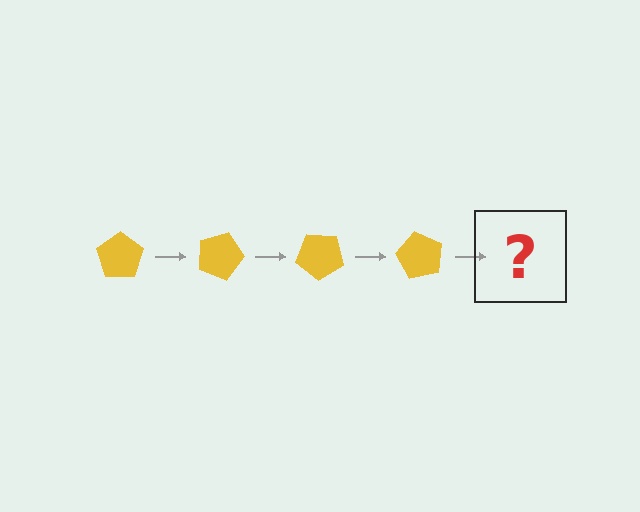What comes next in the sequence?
The next element should be a yellow pentagon rotated 80 degrees.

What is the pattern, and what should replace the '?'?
The pattern is that the pentagon rotates 20 degrees each step. The '?' should be a yellow pentagon rotated 80 degrees.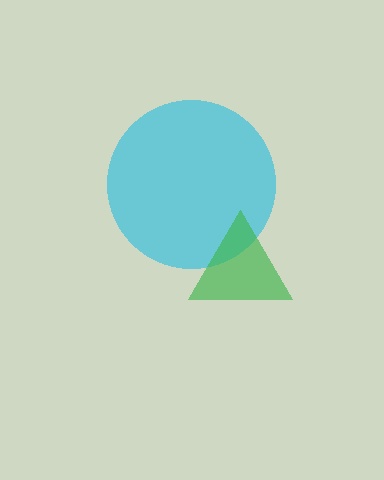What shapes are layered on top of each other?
The layered shapes are: a cyan circle, a green triangle.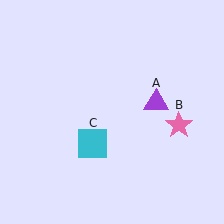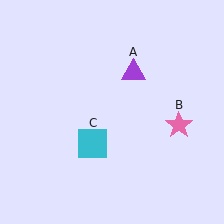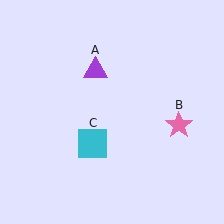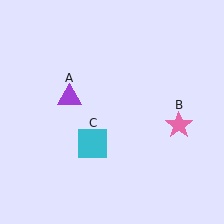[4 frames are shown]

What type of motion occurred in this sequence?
The purple triangle (object A) rotated counterclockwise around the center of the scene.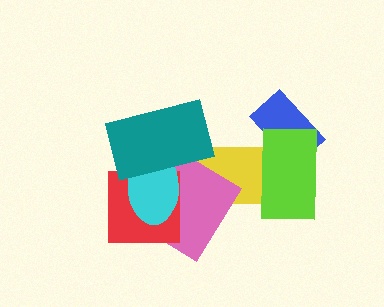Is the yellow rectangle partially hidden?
Yes, it is partially covered by another shape.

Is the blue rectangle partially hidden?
Yes, it is partially covered by another shape.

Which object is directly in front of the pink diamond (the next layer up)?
The red square is directly in front of the pink diamond.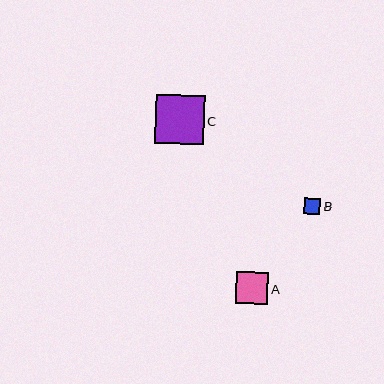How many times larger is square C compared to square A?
Square C is approximately 1.5 times the size of square A.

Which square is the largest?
Square C is the largest with a size of approximately 49 pixels.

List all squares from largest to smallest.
From largest to smallest: C, A, B.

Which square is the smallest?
Square B is the smallest with a size of approximately 17 pixels.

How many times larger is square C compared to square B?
Square C is approximately 3.0 times the size of square B.